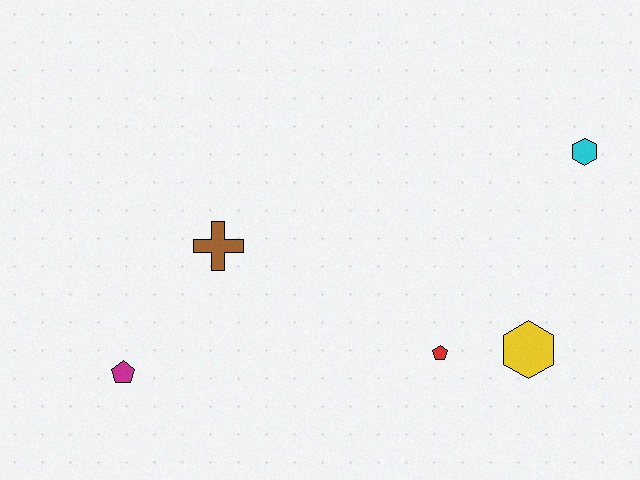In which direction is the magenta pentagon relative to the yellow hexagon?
The magenta pentagon is to the left of the yellow hexagon.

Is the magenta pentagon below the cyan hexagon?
Yes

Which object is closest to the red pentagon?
The yellow hexagon is closest to the red pentagon.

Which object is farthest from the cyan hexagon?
The magenta pentagon is farthest from the cyan hexagon.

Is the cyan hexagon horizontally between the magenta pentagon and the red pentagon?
No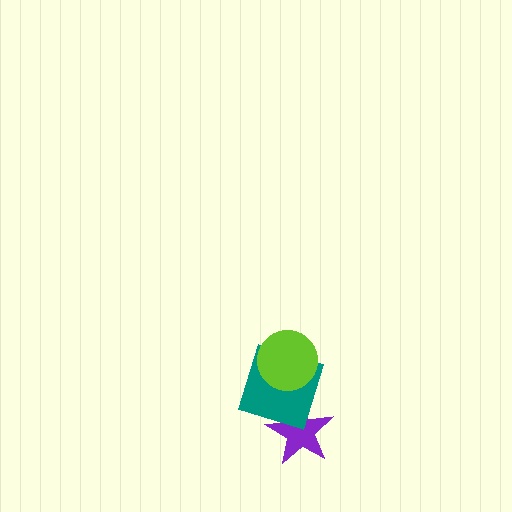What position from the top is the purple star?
The purple star is 3rd from the top.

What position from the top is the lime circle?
The lime circle is 1st from the top.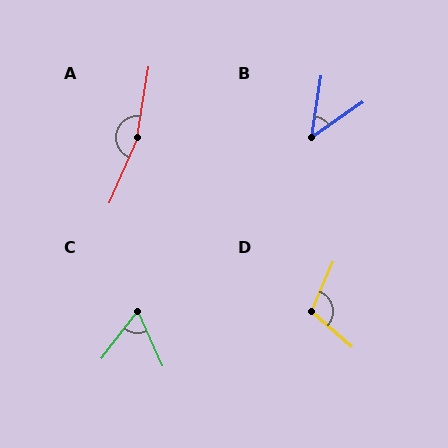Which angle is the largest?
A, at approximately 166 degrees.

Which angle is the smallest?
B, at approximately 47 degrees.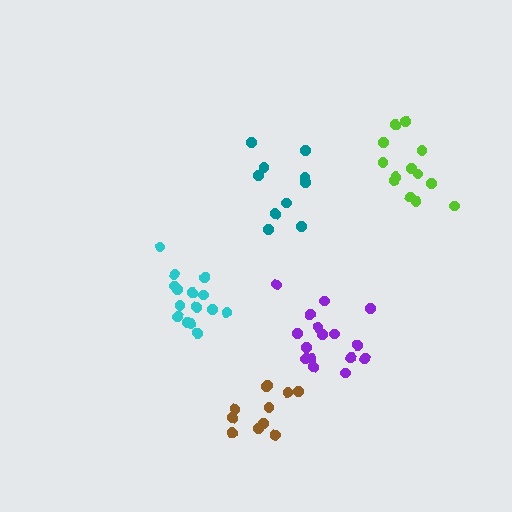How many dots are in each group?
Group 1: 16 dots, Group 2: 10 dots, Group 3: 15 dots, Group 4: 11 dots, Group 5: 13 dots (65 total).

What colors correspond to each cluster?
The clusters are colored: purple, teal, cyan, brown, lime.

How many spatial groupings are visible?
There are 5 spatial groupings.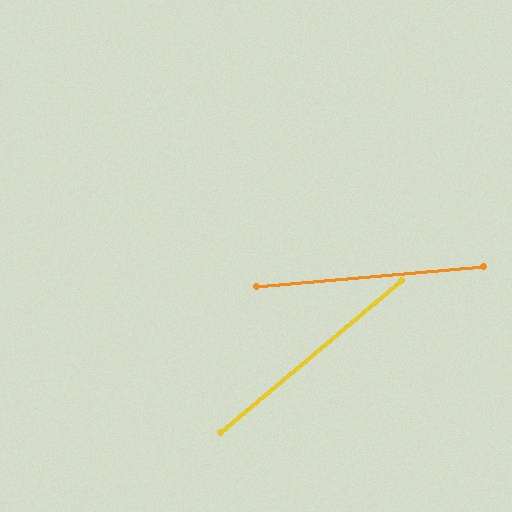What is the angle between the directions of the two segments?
Approximately 35 degrees.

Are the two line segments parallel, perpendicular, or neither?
Neither parallel nor perpendicular — they differ by about 35°.